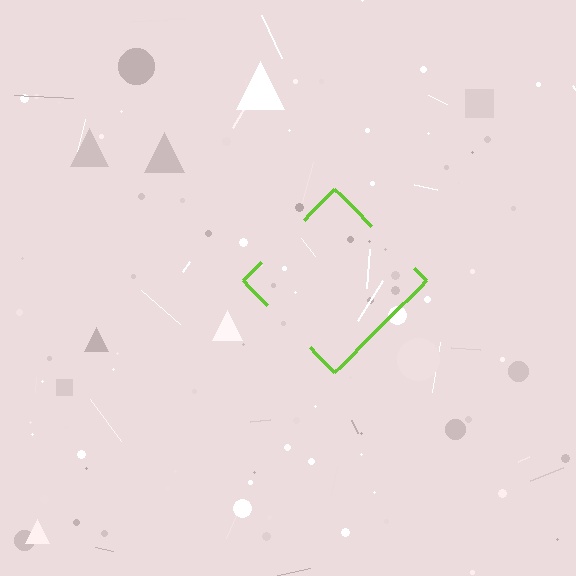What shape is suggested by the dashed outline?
The dashed outline suggests a diamond.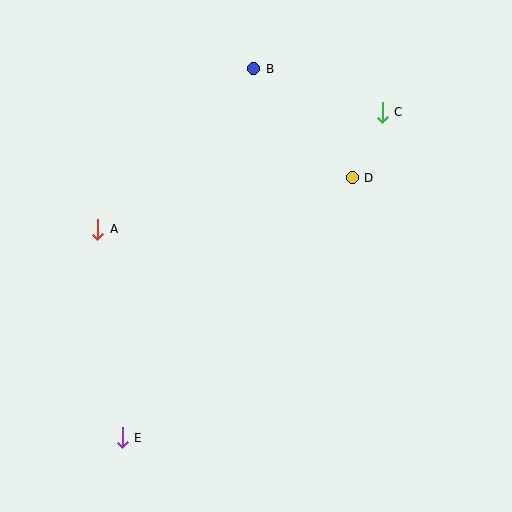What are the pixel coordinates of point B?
Point B is at (254, 69).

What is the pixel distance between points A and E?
The distance between A and E is 210 pixels.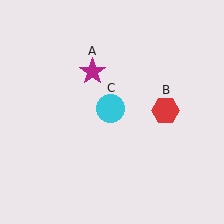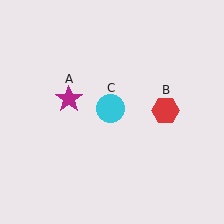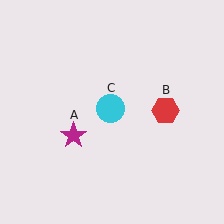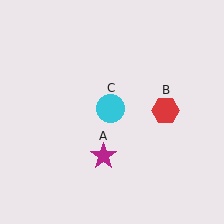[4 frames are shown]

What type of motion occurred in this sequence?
The magenta star (object A) rotated counterclockwise around the center of the scene.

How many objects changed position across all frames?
1 object changed position: magenta star (object A).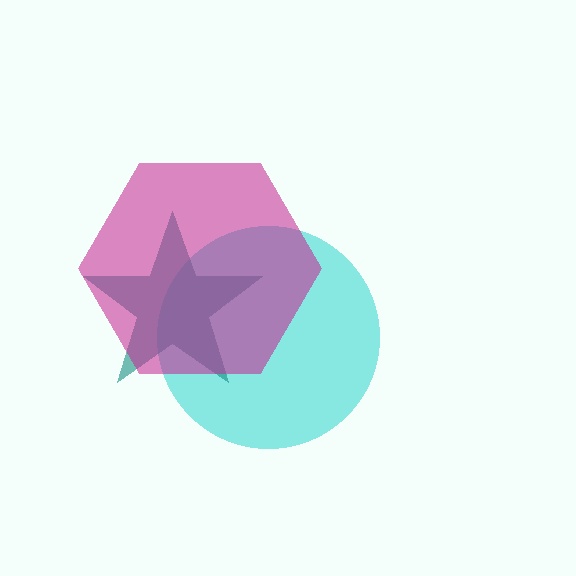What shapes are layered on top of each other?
The layered shapes are: a cyan circle, a teal star, a magenta hexagon.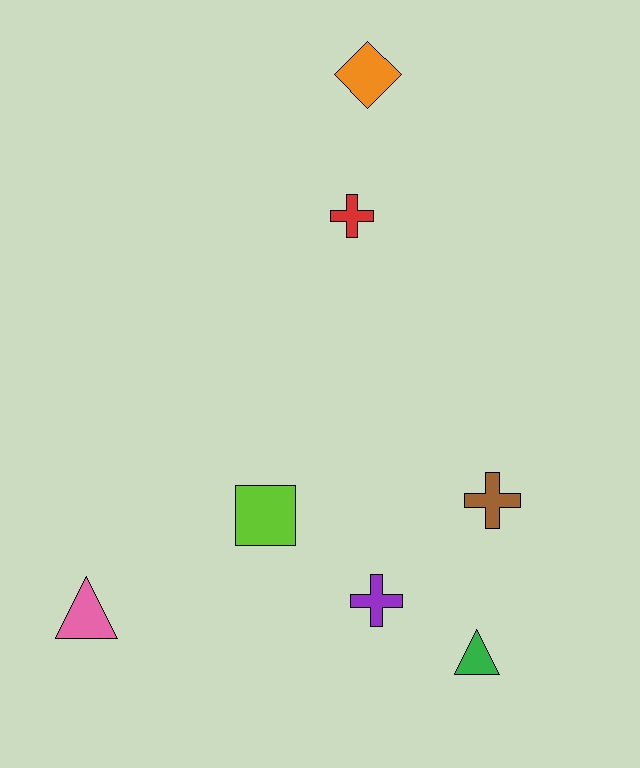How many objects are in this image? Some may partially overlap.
There are 7 objects.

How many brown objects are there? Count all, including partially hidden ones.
There is 1 brown object.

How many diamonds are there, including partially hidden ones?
There is 1 diamond.